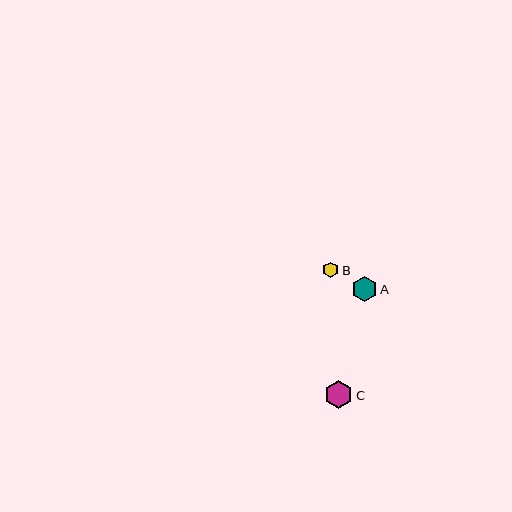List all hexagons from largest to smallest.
From largest to smallest: C, A, B.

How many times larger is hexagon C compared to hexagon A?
Hexagon C is approximately 1.1 times the size of hexagon A.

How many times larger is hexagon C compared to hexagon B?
Hexagon C is approximately 1.8 times the size of hexagon B.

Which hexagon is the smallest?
Hexagon B is the smallest with a size of approximately 16 pixels.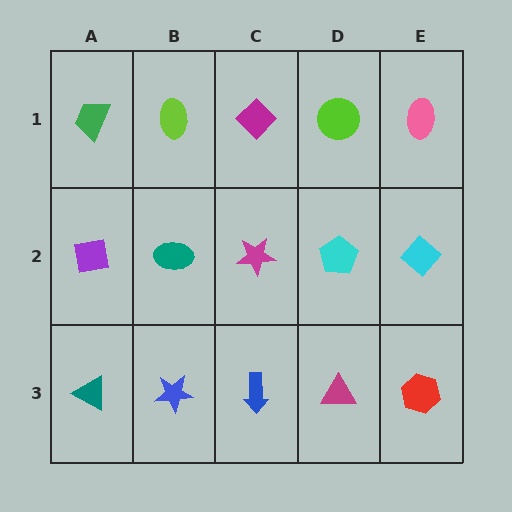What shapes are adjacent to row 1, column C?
A magenta star (row 2, column C), a lime ellipse (row 1, column B), a lime circle (row 1, column D).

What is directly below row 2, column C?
A blue arrow.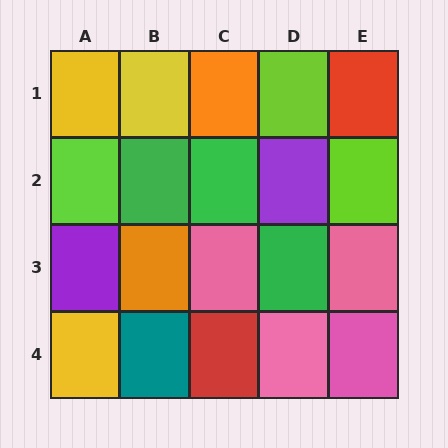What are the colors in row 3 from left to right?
Purple, orange, pink, green, pink.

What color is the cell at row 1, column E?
Red.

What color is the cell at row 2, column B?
Green.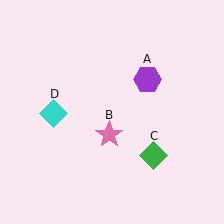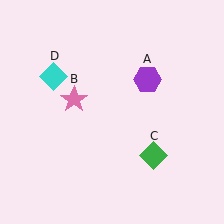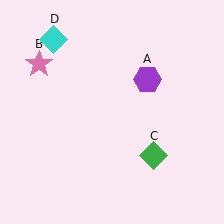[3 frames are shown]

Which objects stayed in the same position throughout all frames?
Purple hexagon (object A) and green diamond (object C) remained stationary.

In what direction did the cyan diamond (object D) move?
The cyan diamond (object D) moved up.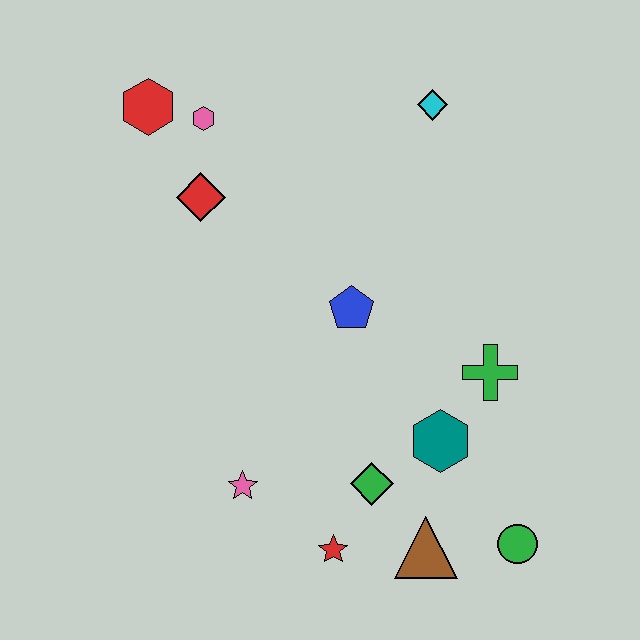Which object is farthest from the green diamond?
The red hexagon is farthest from the green diamond.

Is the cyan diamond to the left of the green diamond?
No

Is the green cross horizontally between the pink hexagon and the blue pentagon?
No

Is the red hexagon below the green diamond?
No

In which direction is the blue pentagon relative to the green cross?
The blue pentagon is to the left of the green cross.